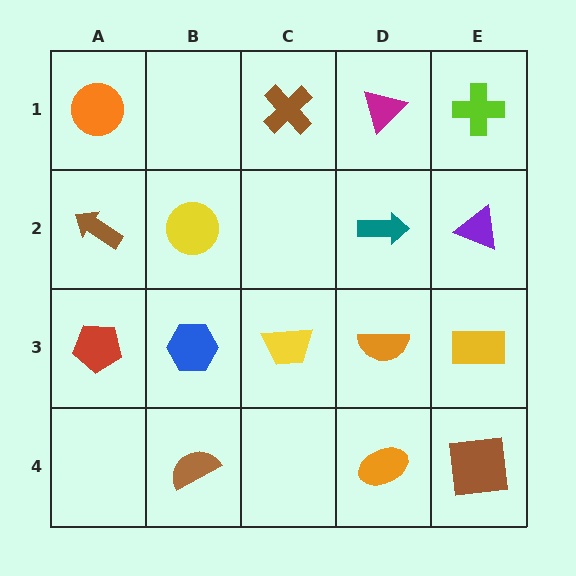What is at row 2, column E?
A purple triangle.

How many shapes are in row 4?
3 shapes.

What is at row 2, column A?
A brown arrow.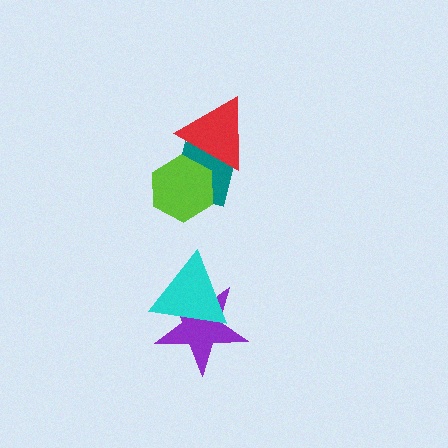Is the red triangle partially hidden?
Yes, it is partially covered by another shape.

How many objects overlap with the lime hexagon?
2 objects overlap with the lime hexagon.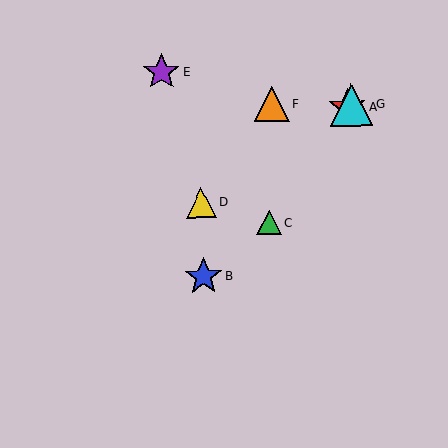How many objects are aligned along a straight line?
3 objects (A, D, G) are aligned along a straight line.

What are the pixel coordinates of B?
Object B is at (204, 277).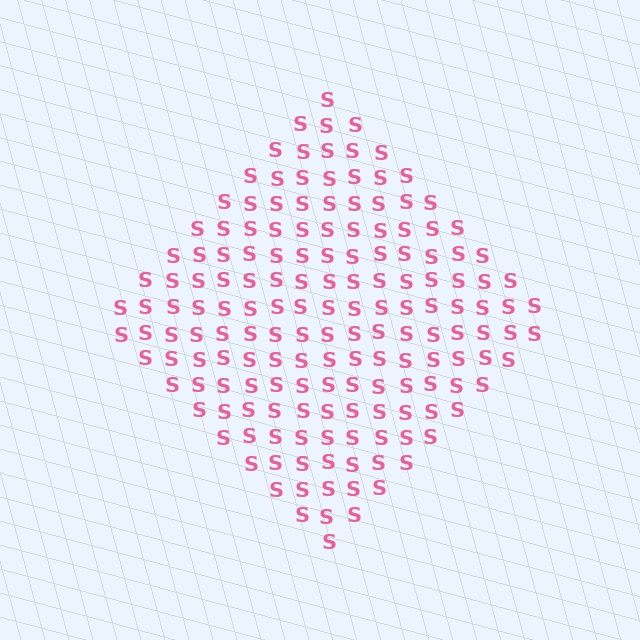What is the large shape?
The large shape is a diamond.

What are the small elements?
The small elements are letter S's.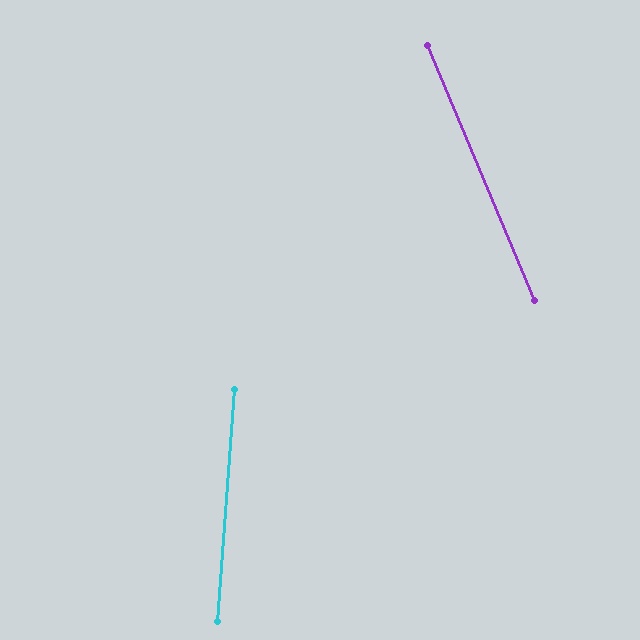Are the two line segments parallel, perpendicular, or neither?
Neither parallel nor perpendicular — they differ by about 27°.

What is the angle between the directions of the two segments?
Approximately 27 degrees.